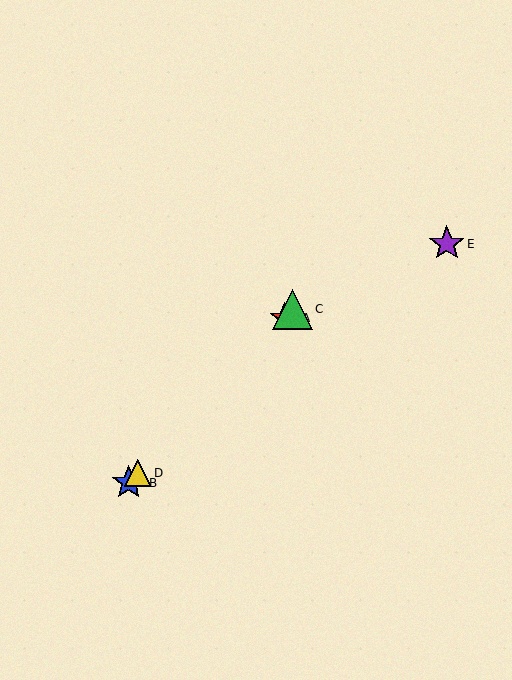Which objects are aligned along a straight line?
Objects A, B, C, D are aligned along a straight line.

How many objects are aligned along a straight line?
4 objects (A, B, C, D) are aligned along a straight line.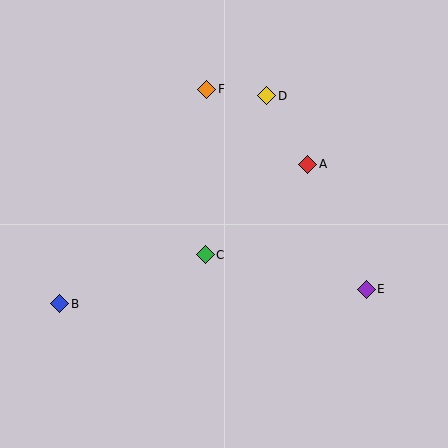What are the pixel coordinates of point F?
Point F is at (207, 89).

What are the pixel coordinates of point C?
Point C is at (205, 255).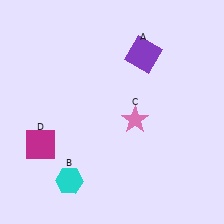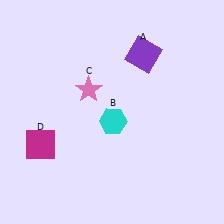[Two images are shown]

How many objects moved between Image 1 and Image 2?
2 objects moved between the two images.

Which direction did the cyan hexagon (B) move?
The cyan hexagon (B) moved up.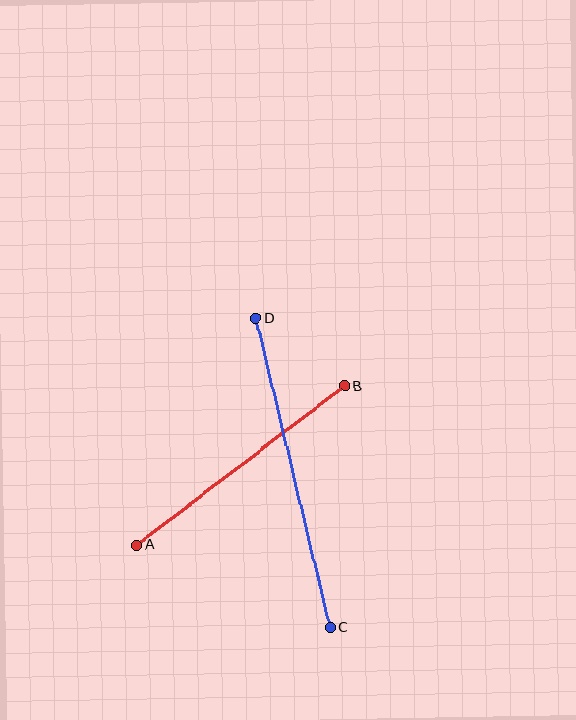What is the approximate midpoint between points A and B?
The midpoint is at approximately (241, 465) pixels.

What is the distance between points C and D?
The distance is approximately 318 pixels.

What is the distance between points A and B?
The distance is approximately 262 pixels.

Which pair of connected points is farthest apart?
Points C and D are farthest apart.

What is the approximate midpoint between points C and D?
The midpoint is at approximately (293, 473) pixels.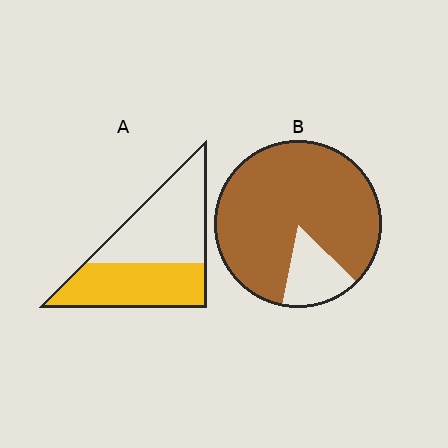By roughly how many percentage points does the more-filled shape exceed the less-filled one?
By roughly 40 percentage points (B over A).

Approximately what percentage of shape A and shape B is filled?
A is approximately 45% and B is approximately 85%.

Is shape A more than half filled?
Roughly half.